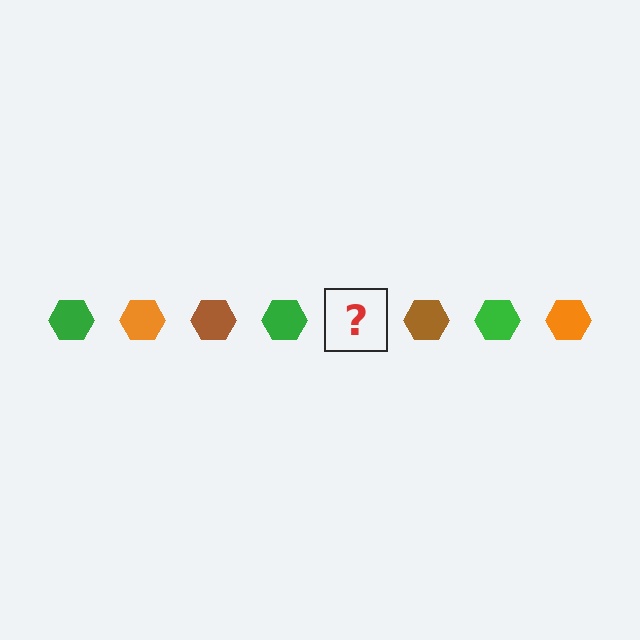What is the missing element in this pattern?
The missing element is an orange hexagon.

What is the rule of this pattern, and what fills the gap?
The rule is that the pattern cycles through green, orange, brown hexagons. The gap should be filled with an orange hexagon.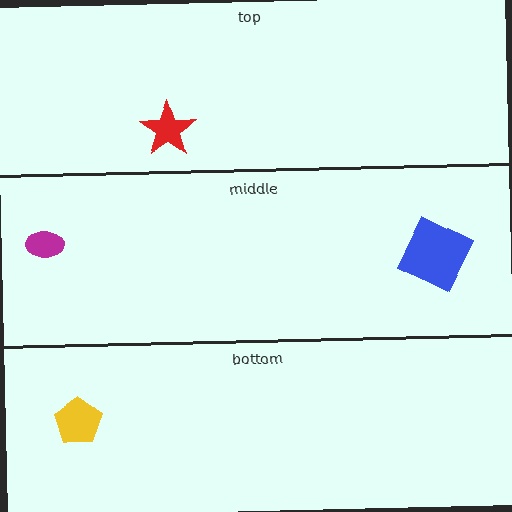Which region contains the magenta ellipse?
The middle region.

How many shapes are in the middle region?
2.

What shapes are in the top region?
The red star.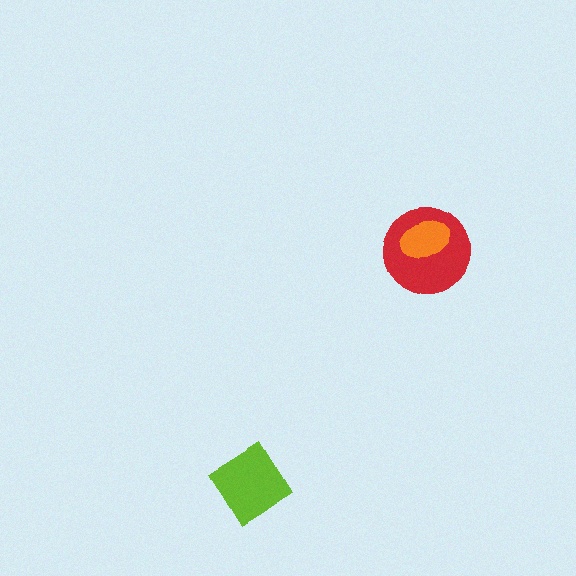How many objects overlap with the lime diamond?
0 objects overlap with the lime diamond.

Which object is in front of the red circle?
The orange ellipse is in front of the red circle.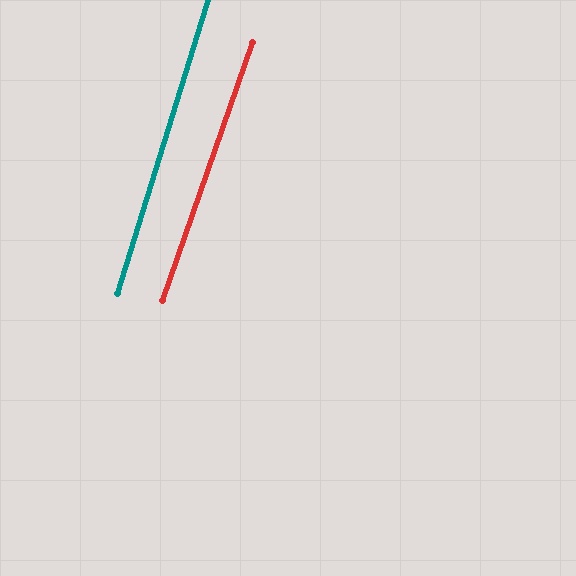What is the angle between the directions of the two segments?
Approximately 2 degrees.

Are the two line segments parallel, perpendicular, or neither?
Parallel — their directions differ by only 1.9°.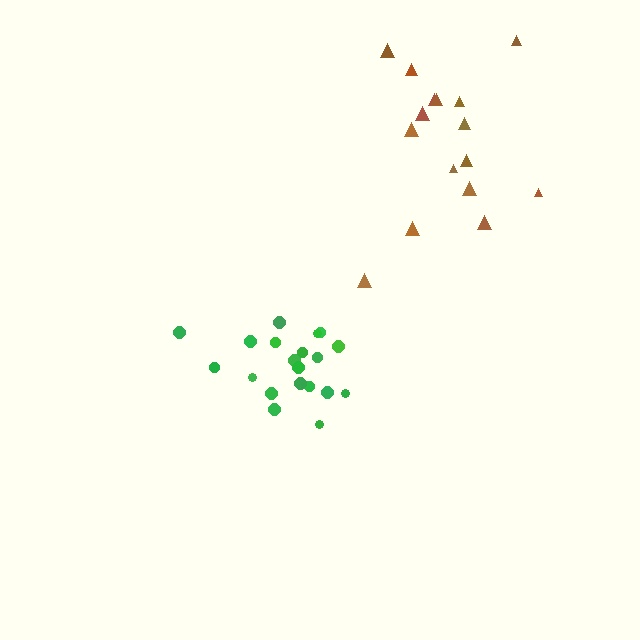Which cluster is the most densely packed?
Green.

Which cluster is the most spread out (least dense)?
Brown.